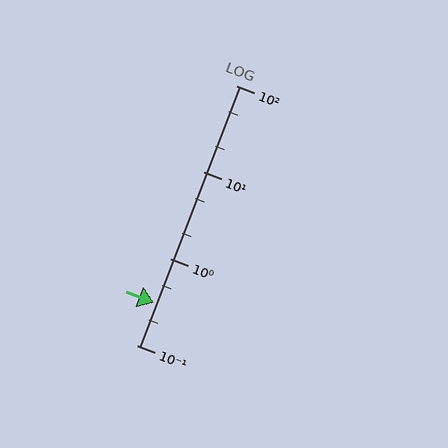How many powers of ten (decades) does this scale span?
The scale spans 3 decades, from 0.1 to 100.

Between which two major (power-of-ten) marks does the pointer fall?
The pointer is between 0.1 and 1.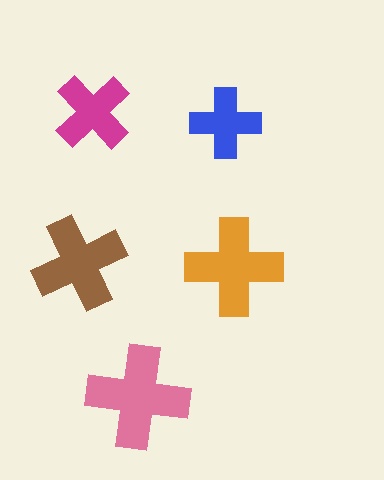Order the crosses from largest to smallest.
the pink one, the orange one, the brown one, the magenta one, the blue one.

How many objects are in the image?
There are 5 objects in the image.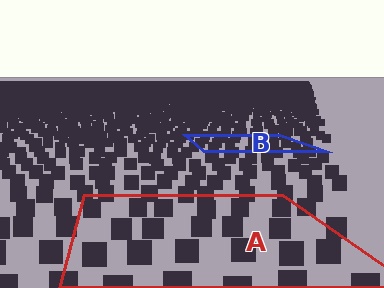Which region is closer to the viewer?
Region A is closer. The texture elements there are larger and more spread out.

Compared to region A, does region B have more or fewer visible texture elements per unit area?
Region B has more texture elements per unit area — they are packed more densely because it is farther away.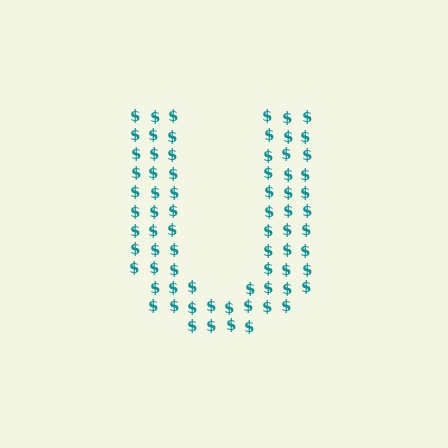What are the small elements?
The small elements are dollar signs.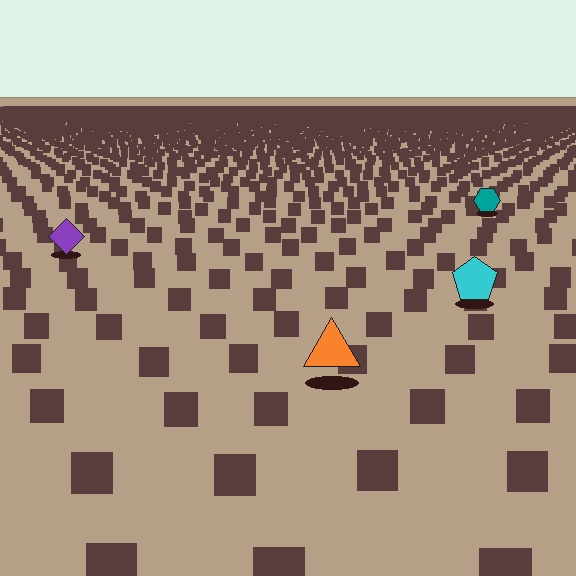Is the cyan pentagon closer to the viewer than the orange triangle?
No. The orange triangle is closer — you can tell from the texture gradient: the ground texture is coarser near it.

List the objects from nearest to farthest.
From nearest to farthest: the orange triangle, the cyan pentagon, the purple diamond, the teal hexagon.